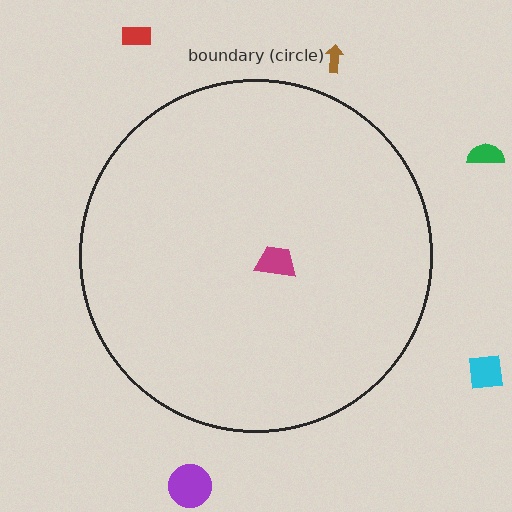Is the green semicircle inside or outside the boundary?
Outside.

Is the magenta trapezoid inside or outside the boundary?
Inside.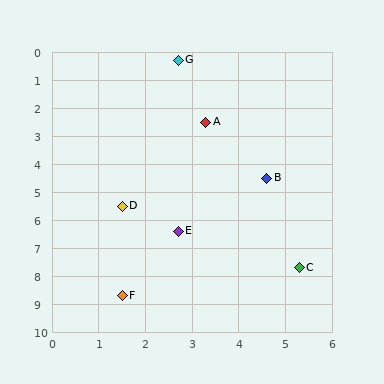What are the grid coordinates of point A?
Point A is at approximately (3.3, 2.5).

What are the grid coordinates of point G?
Point G is at approximately (2.7, 0.3).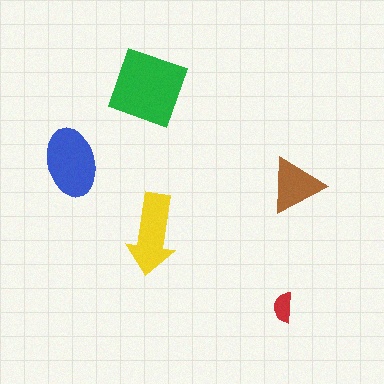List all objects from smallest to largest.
The red semicircle, the brown triangle, the yellow arrow, the blue ellipse, the green diamond.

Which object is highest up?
The green diamond is topmost.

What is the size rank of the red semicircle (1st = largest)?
5th.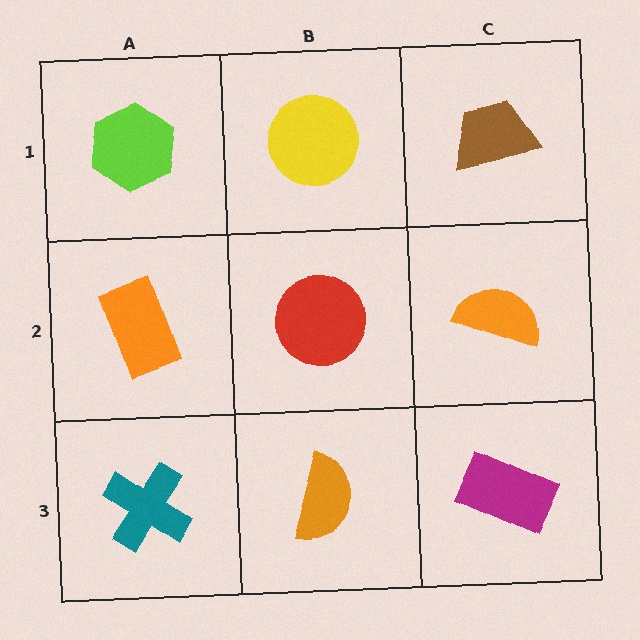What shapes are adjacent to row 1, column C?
An orange semicircle (row 2, column C), a yellow circle (row 1, column B).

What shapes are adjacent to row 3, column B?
A red circle (row 2, column B), a teal cross (row 3, column A), a magenta rectangle (row 3, column C).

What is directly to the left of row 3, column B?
A teal cross.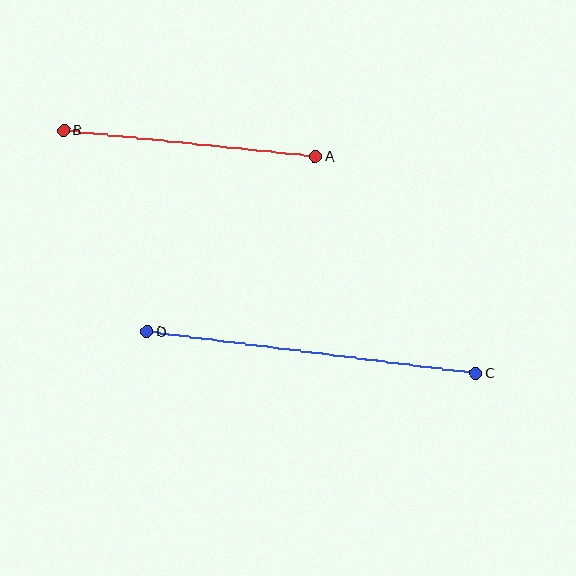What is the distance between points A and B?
The distance is approximately 253 pixels.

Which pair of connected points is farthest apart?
Points C and D are farthest apart.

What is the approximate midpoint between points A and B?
The midpoint is at approximately (190, 143) pixels.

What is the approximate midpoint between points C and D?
The midpoint is at approximately (312, 352) pixels.